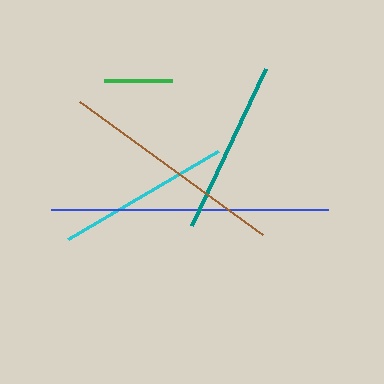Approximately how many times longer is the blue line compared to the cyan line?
The blue line is approximately 1.6 times the length of the cyan line.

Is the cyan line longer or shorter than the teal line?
The cyan line is longer than the teal line.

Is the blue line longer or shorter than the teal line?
The blue line is longer than the teal line.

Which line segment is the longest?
The blue line is the longest at approximately 276 pixels.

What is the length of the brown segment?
The brown segment is approximately 227 pixels long.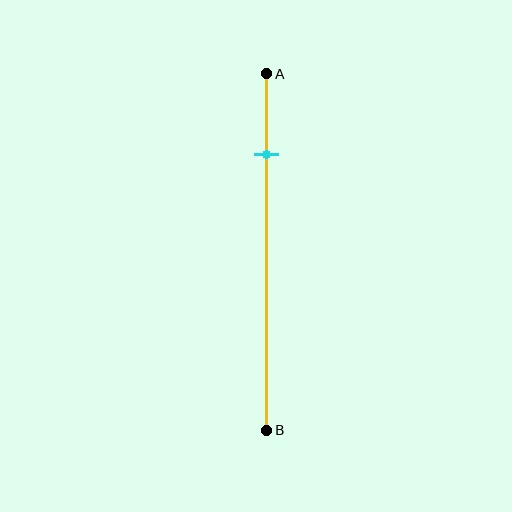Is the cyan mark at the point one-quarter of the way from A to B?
Yes, the mark is approximately at the one-quarter point.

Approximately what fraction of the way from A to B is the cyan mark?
The cyan mark is approximately 25% of the way from A to B.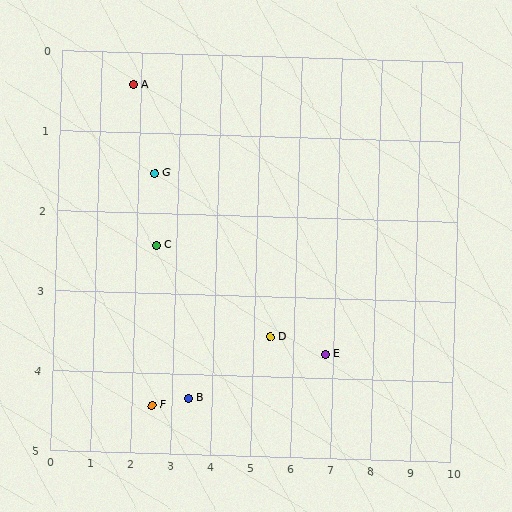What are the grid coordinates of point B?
Point B is at approximately (3.4, 4.3).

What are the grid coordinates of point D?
Point D is at approximately (5.4, 3.5).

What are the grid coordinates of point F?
Point F is at approximately (2.5, 4.4).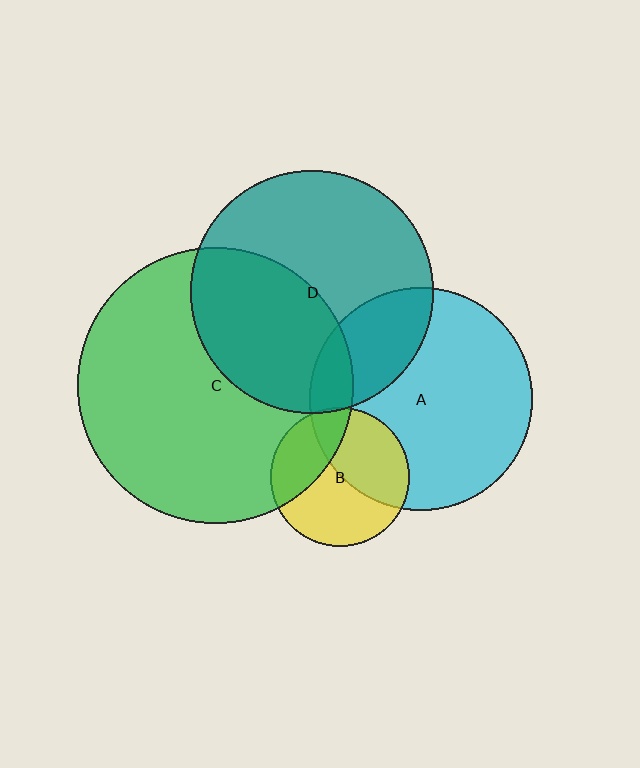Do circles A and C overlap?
Yes.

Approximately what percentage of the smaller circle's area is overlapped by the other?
Approximately 10%.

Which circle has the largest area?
Circle C (green).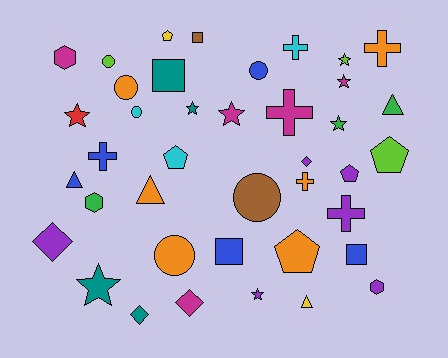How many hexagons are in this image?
There are 3 hexagons.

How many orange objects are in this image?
There are 6 orange objects.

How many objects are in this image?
There are 40 objects.